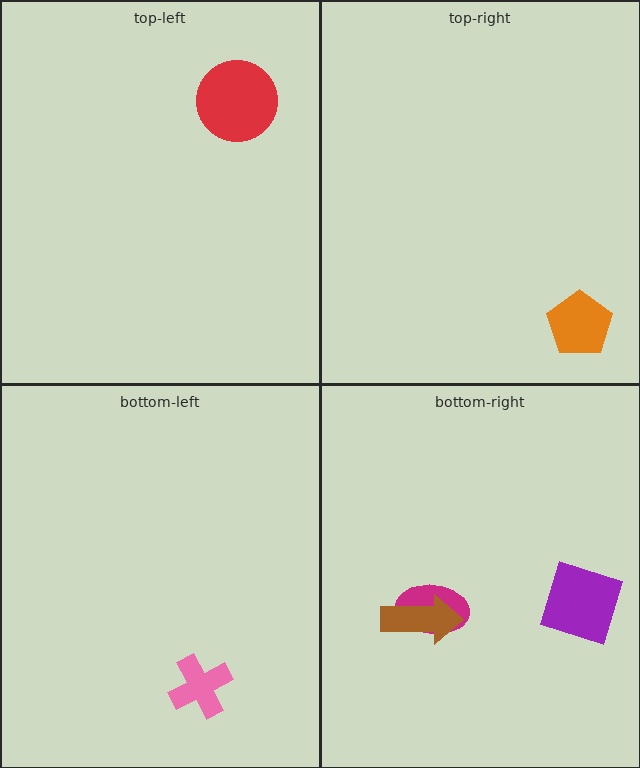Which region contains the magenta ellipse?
The bottom-right region.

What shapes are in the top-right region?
The orange pentagon.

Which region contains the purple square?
The bottom-right region.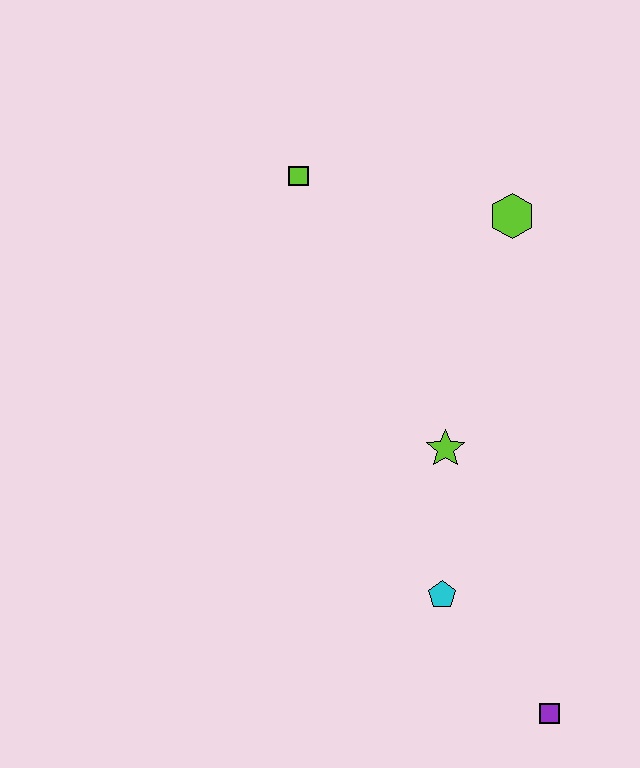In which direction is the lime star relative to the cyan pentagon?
The lime star is above the cyan pentagon.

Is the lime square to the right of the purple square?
No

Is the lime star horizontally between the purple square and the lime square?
Yes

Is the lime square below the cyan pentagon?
No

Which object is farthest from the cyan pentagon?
The lime square is farthest from the cyan pentagon.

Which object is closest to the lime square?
The lime hexagon is closest to the lime square.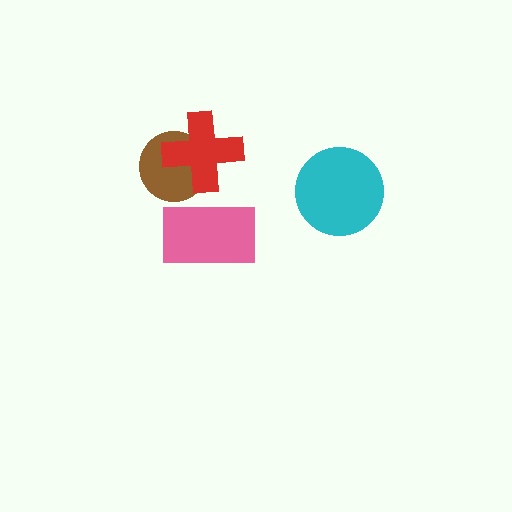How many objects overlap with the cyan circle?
0 objects overlap with the cyan circle.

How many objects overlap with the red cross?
1 object overlaps with the red cross.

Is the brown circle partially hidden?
Yes, it is partially covered by another shape.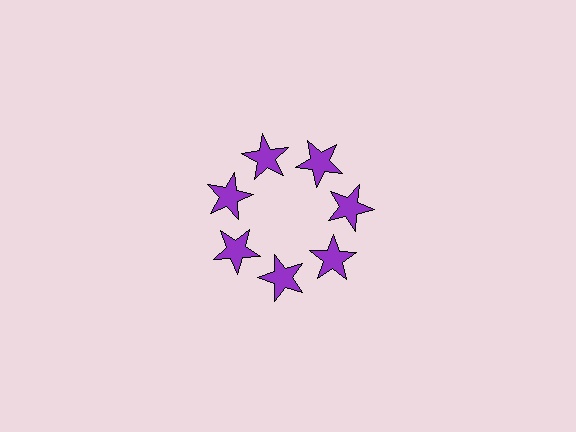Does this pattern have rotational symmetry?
Yes, this pattern has 7-fold rotational symmetry. It looks the same after rotating 51 degrees around the center.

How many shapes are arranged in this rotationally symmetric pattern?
There are 7 shapes, arranged in 7 groups of 1.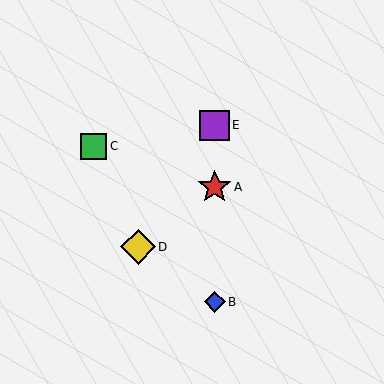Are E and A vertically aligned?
Yes, both are at x≈215.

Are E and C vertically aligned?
No, E is at x≈215 and C is at x≈94.